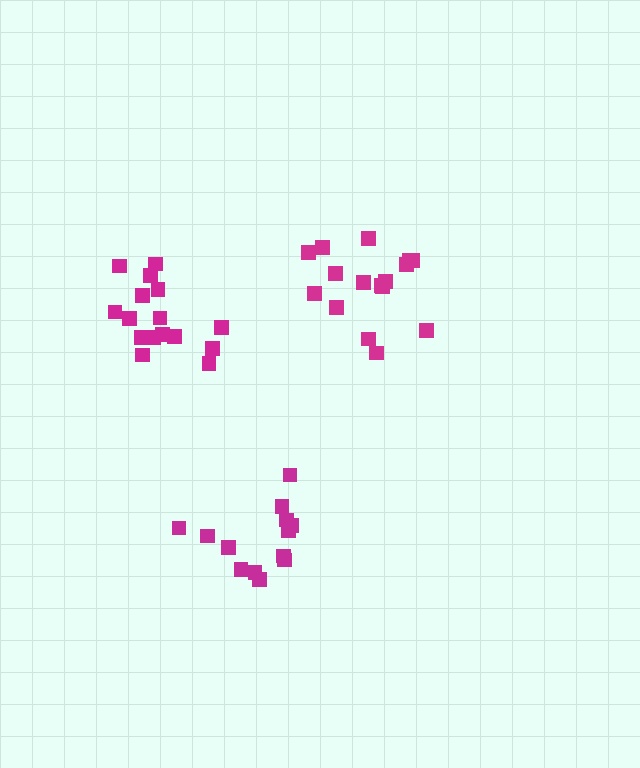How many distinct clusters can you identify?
There are 3 distinct clusters.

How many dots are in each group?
Group 1: 16 dots, Group 2: 13 dots, Group 3: 16 dots (45 total).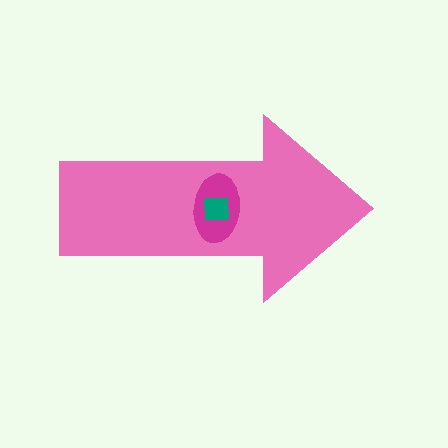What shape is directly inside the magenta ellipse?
The teal square.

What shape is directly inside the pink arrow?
The magenta ellipse.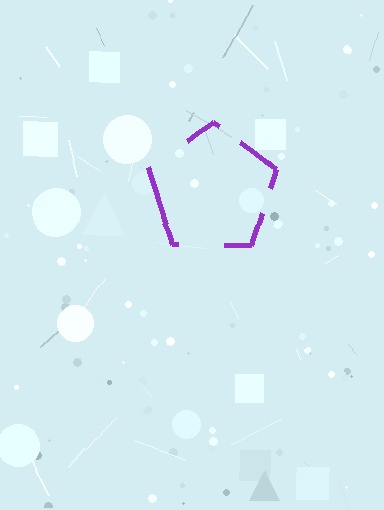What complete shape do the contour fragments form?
The contour fragments form a pentagon.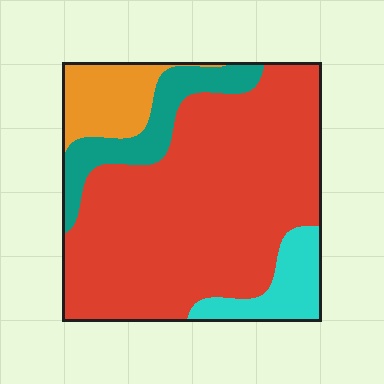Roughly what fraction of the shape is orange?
Orange takes up about one tenth (1/10) of the shape.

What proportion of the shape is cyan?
Cyan covers roughly 10% of the shape.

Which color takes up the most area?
Red, at roughly 70%.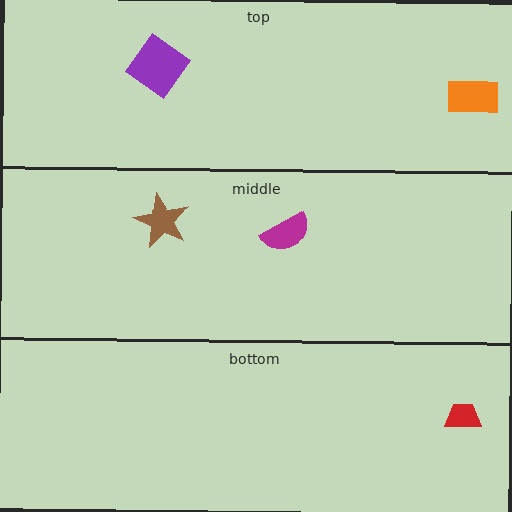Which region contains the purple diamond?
The top region.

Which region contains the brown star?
The middle region.